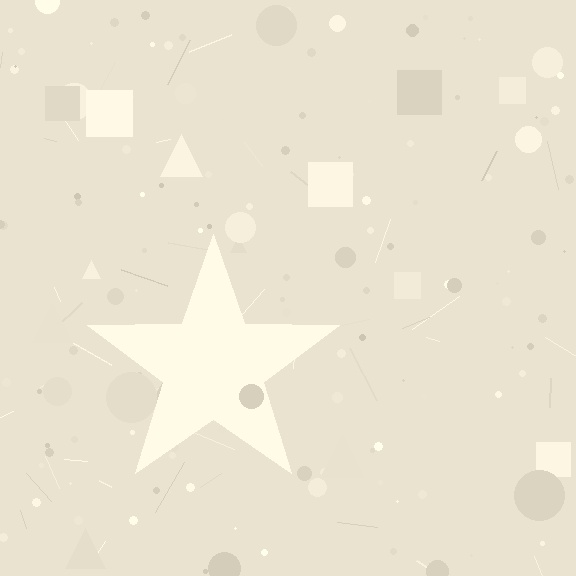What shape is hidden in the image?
A star is hidden in the image.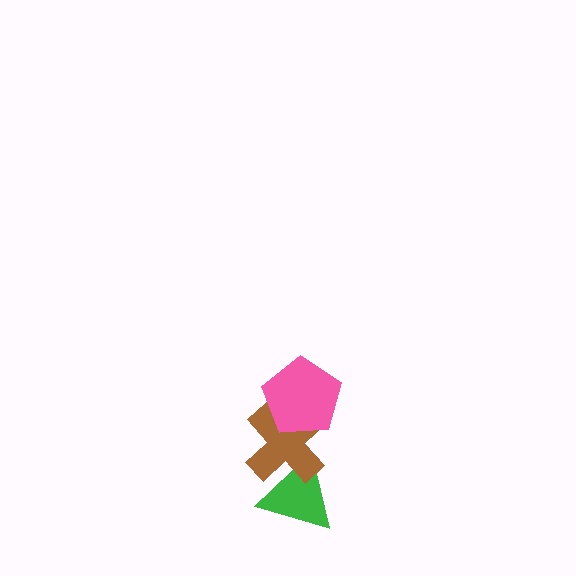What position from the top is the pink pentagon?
The pink pentagon is 1st from the top.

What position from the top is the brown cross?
The brown cross is 2nd from the top.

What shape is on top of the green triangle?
The brown cross is on top of the green triangle.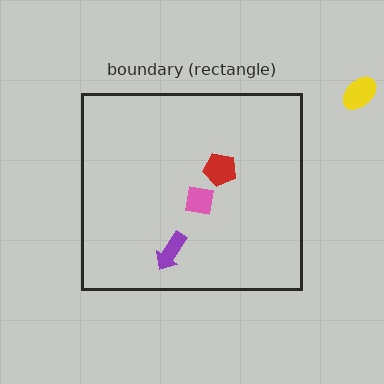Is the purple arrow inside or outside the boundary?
Inside.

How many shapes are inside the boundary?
3 inside, 1 outside.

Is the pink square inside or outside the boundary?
Inside.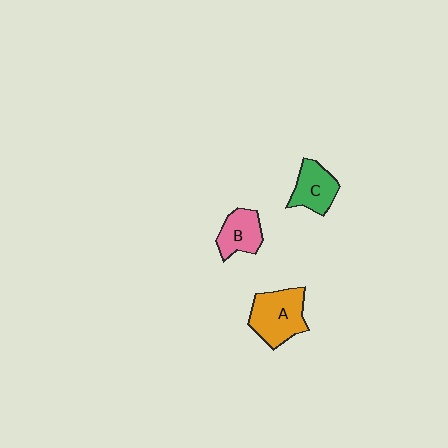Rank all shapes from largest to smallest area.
From largest to smallest: A (orange), C (green), B (pink).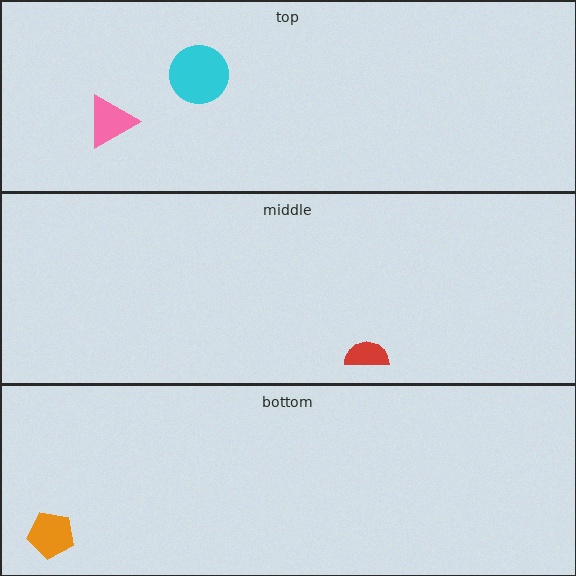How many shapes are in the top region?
2.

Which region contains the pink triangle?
The top region.